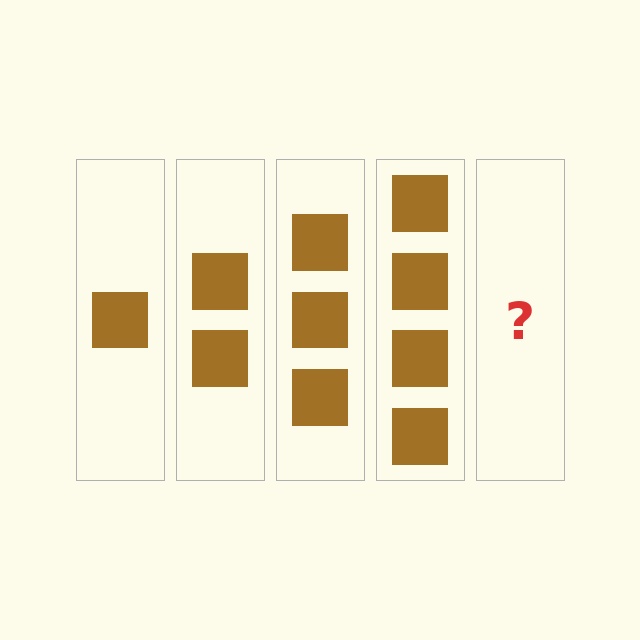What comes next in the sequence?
The next element should be 5 squares.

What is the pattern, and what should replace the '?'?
The pattern is that each step adds one more square. The '?' should be 5 squares.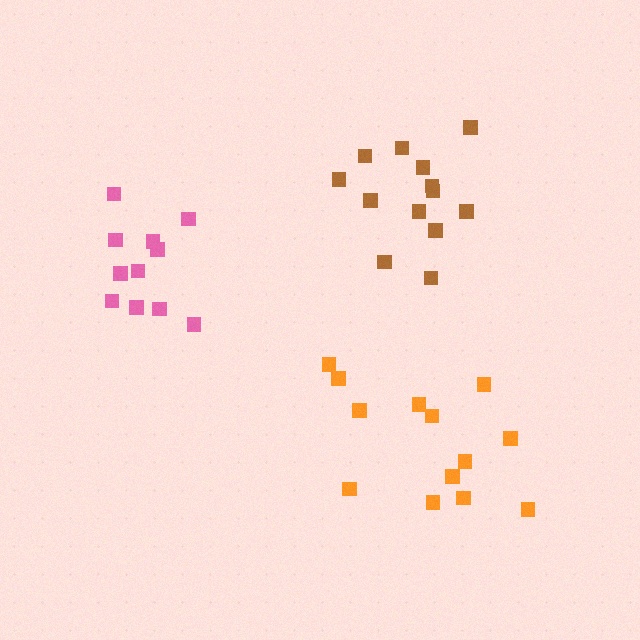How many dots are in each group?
Group 1: 13 dots, Group 2: 11 dots, Group 3: 13 dots (37 total).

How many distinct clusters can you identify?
There are 3 distinct clusters.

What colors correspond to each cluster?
The clusters are colored: orange, pink, brown.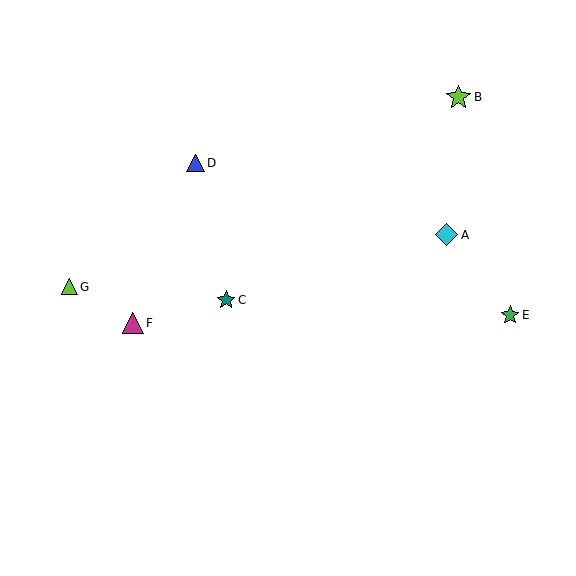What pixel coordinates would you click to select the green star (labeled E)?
Click at (510, 315) to select the green star E.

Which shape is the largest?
The lime star (labeled B) is the largest.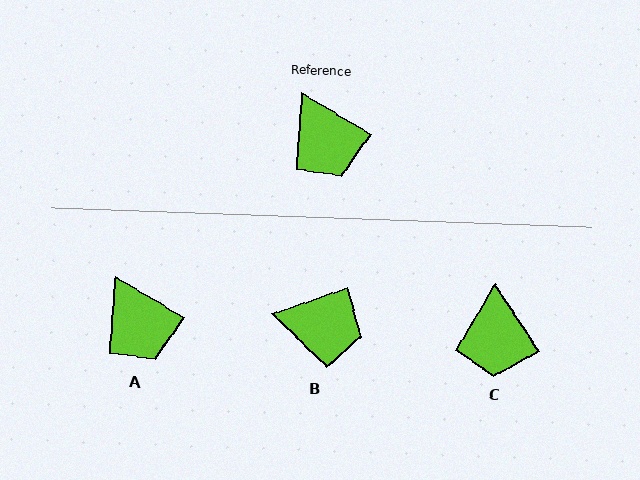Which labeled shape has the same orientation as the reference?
A.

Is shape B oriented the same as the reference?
No, it is off by about 50 degrees.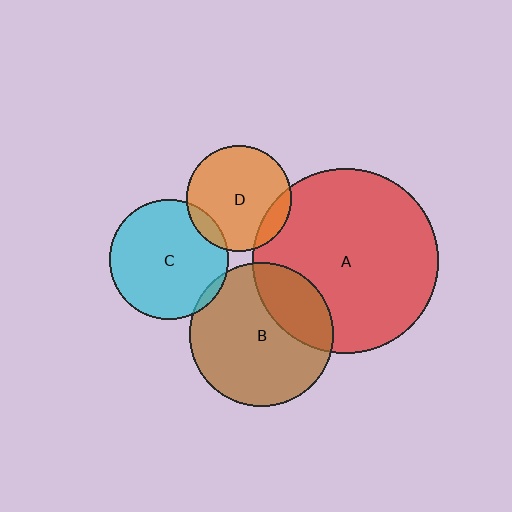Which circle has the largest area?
Circle A (red).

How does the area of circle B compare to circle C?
Approximately 1.4 times.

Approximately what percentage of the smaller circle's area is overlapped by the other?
Approximately 10%.